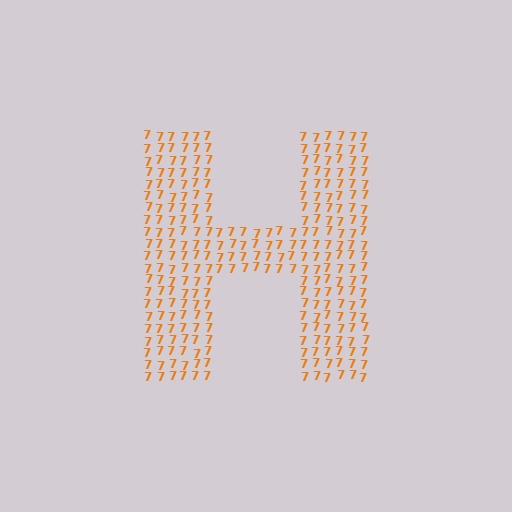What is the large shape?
The large shape is the letter H.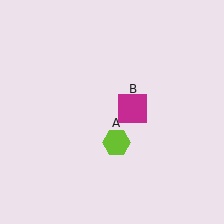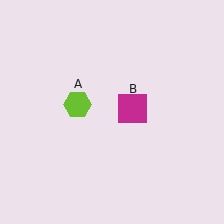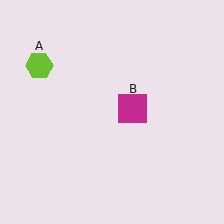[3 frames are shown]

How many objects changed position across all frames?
1 object changed position: lime hexagon (object A).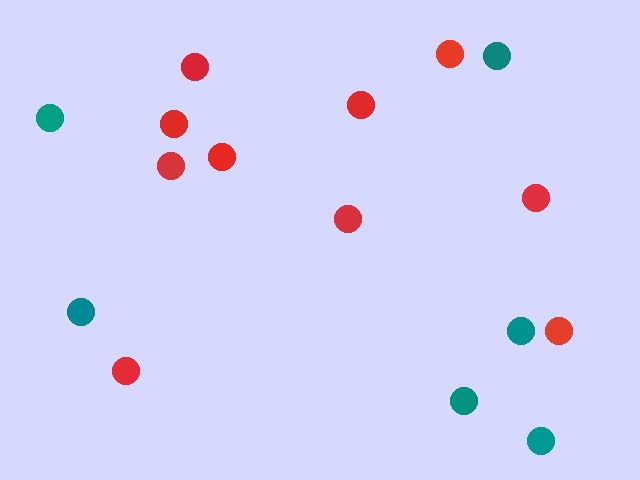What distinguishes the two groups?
There are 2 groups: one group of red circles (10) and one group of teal circles (6).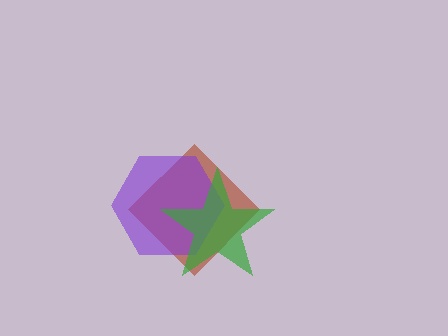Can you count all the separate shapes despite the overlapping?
Yes, there are 3 separate shapes.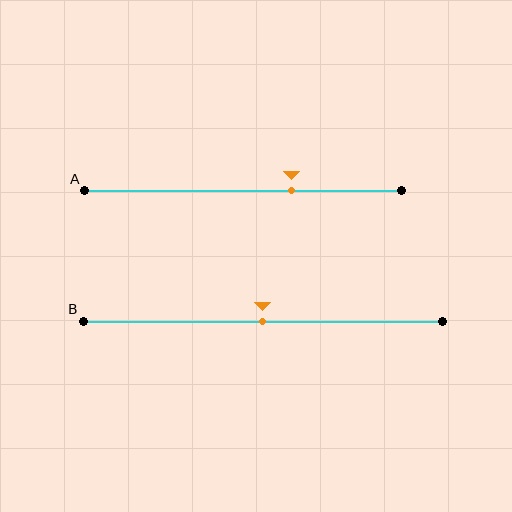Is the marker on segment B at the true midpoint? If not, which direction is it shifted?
Yes, the marker on segment B is at the true midpoint.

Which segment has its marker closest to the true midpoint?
Segment B has its marker closest to the true midpoint.